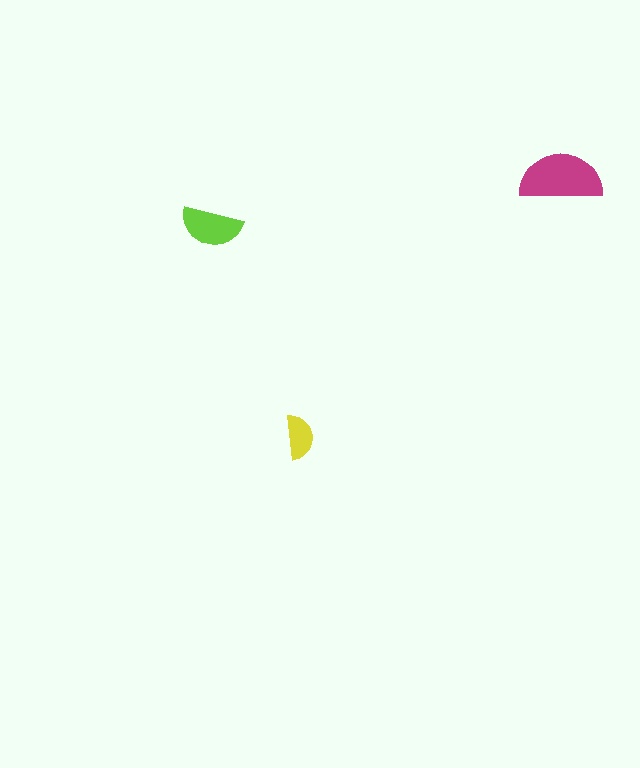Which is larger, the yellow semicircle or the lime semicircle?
The lime one.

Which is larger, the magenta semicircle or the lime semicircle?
The magenta one.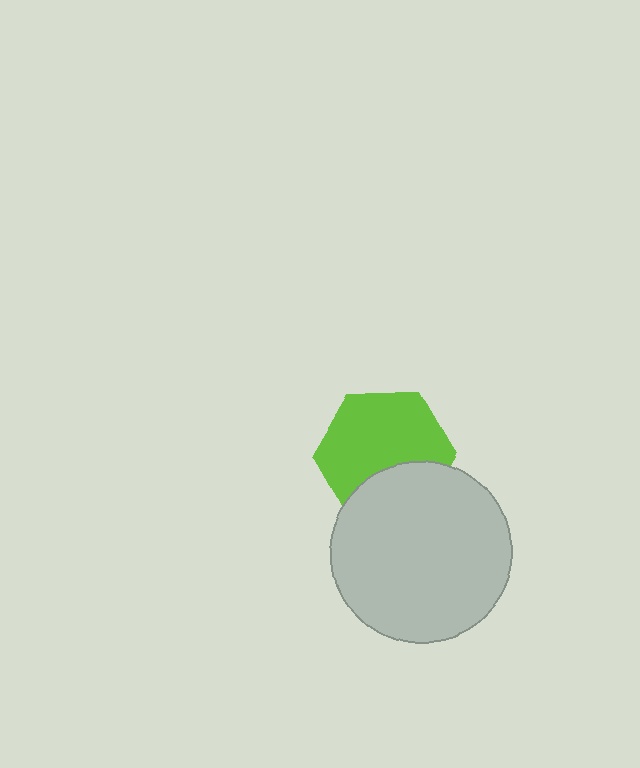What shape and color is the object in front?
The object in front is a light gray circle.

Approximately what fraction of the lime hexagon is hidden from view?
Roughly 33% of the lime hexagon is hidden behind the light gray circle.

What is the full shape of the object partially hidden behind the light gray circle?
The partially hidden object is a lime hexagon.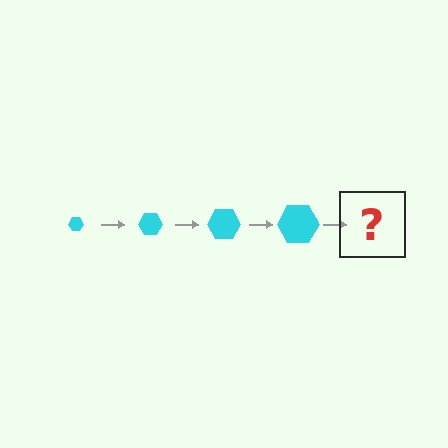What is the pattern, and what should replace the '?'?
The pattern is that the hexagon gets progressively larger each step. The '?' should be a cyan hexagon, larger than the previous one.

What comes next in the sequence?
The next element should be a cyan hexagon, larger than the previous one.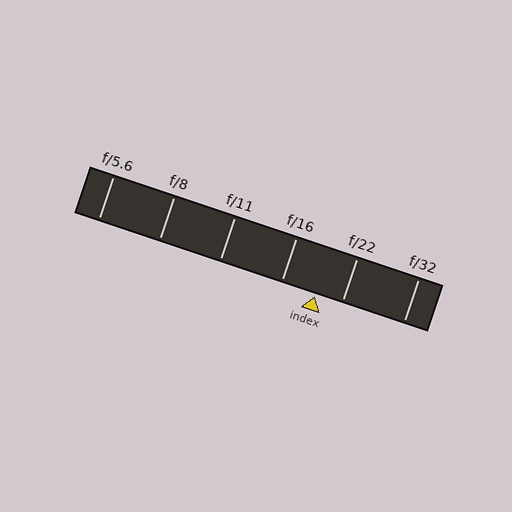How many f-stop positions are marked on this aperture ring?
There are 6 f-stop positions marked.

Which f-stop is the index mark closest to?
The index mark is closest to f/22.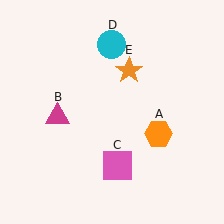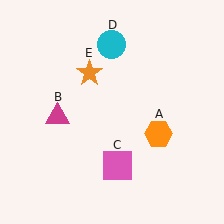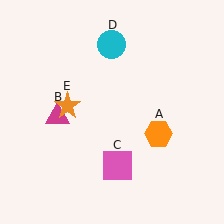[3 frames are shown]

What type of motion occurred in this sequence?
The orange star (object E) rotated counterclockwise around the center of the scene.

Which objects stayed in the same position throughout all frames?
Orange hexagon (object A) and magenta triangle (object B) and pink square (object C) and cyan circle (object D) remained stationary.